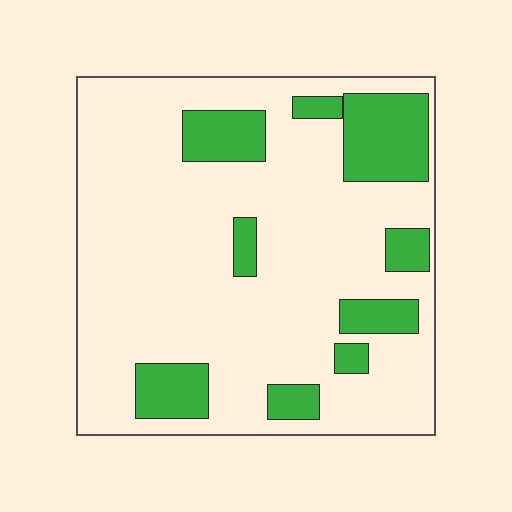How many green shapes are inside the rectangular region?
9.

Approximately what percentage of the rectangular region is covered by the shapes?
Approximately 20%.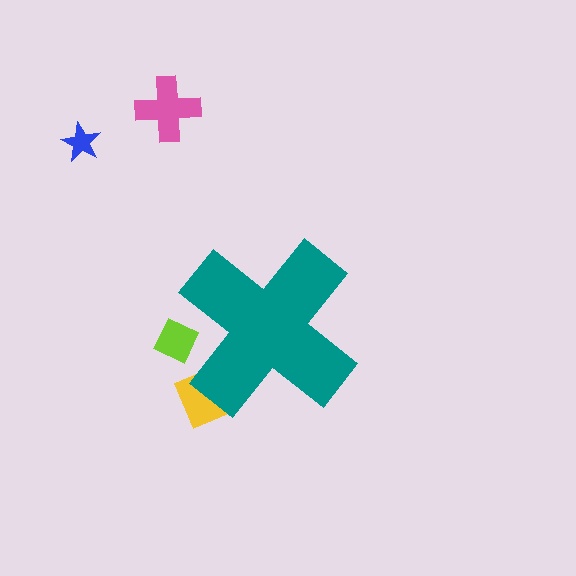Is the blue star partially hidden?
No, the blue star is fully visible.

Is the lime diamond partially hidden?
Yes, the lime diamond is partially hidden behind the teal cross.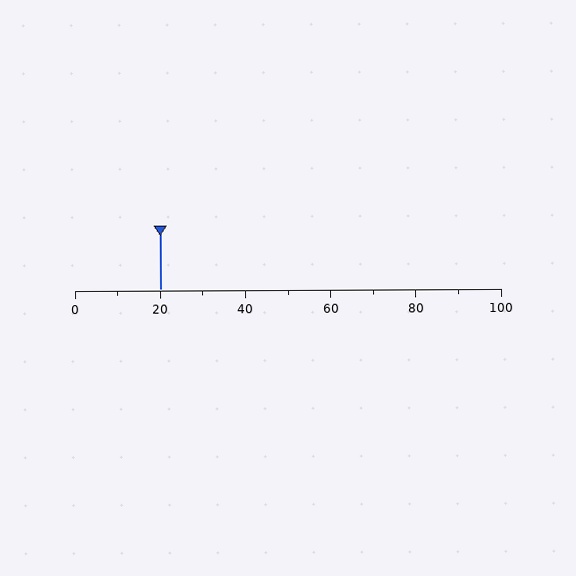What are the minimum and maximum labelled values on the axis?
The axis runs from 0 to 100.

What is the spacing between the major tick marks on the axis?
The major ticks are spaced 20 apart.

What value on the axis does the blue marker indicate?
The marker indicates approximately 20.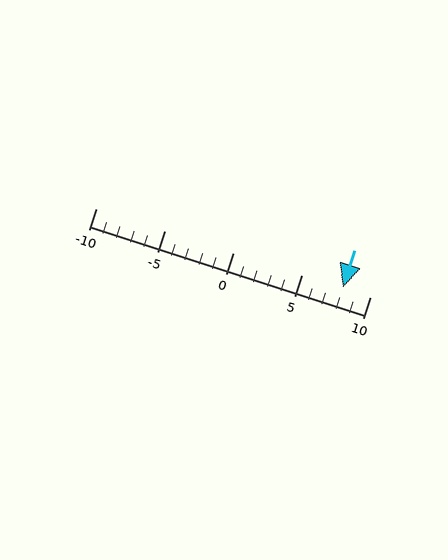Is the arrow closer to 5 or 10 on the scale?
The arrow is closer to 10.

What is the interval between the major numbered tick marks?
The major tick marks are spaced 5 units apart.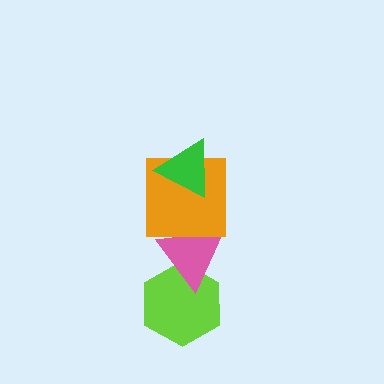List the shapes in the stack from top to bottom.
From top to bottom: the green triangle, the orange square, the pink triangle, the lime hexagon.